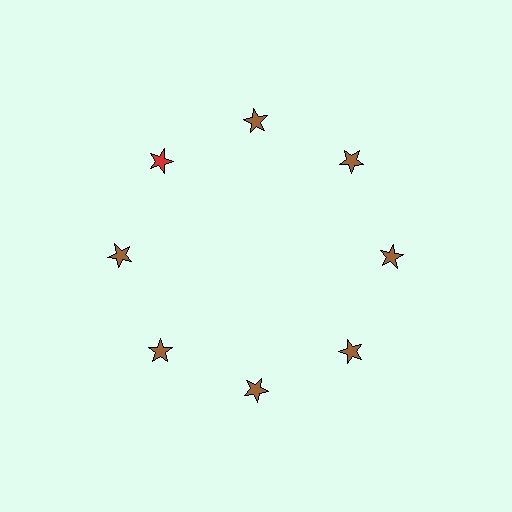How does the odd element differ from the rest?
It has a different color: red instead of brown.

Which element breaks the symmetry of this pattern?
The red star at roughly the 10 o'clock position breaks the symmetry. All other shapes are brown stars.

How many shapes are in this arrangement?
There are 8 shapes arranged in a ring pattern.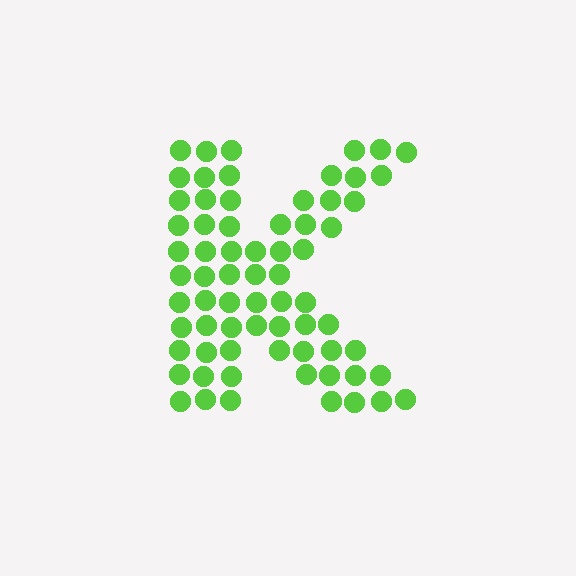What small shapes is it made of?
It is made of small circles.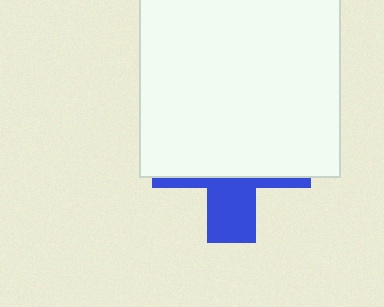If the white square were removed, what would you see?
You would see the complete blue cross.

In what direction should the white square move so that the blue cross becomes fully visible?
The white square should move up. That is the shortest direction to clear the overlap and leave the blue cross fully visible.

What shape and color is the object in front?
The object in front is a white square.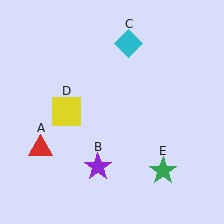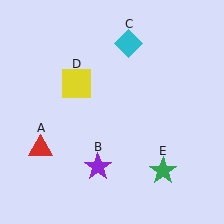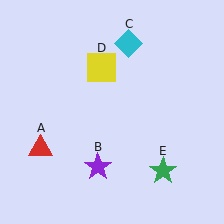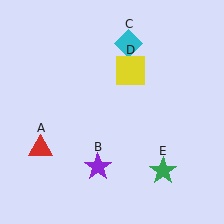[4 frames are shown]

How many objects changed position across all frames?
1 object changed position: yellow square (object D).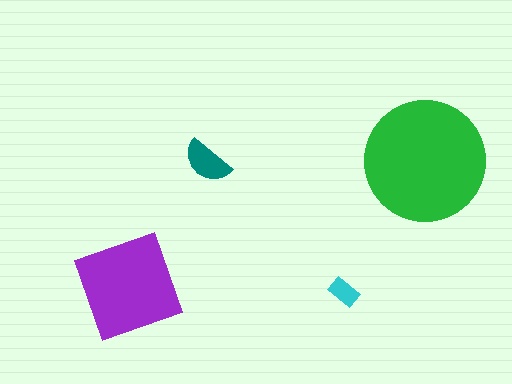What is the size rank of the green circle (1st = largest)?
1st.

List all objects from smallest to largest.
The cyan rectangle, the teal semicircle, the purple diamond, the green circle.